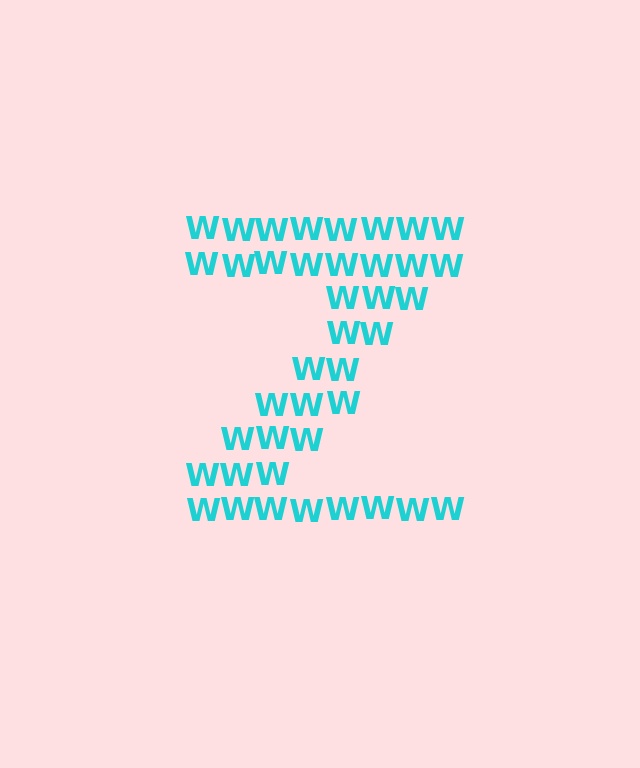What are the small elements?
The small elements are letter W's.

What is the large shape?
The large shape is the letter Z.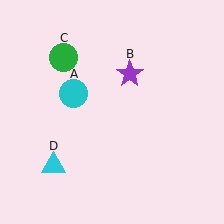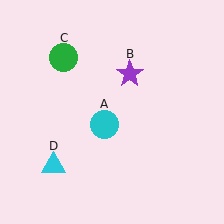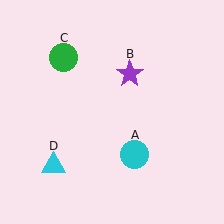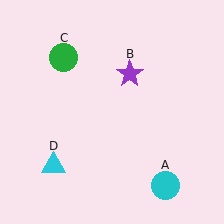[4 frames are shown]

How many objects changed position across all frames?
1 object changed position: cyan circle (object A).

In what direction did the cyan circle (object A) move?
The cyan circle (object A) moved down and to the right.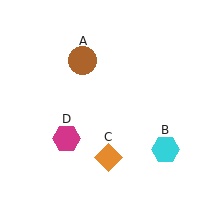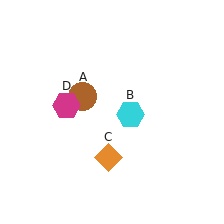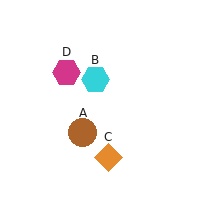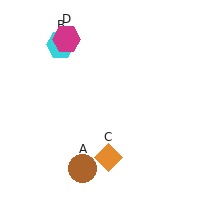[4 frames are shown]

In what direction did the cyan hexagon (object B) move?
The cyan hexagon (object B) moved up and to the left.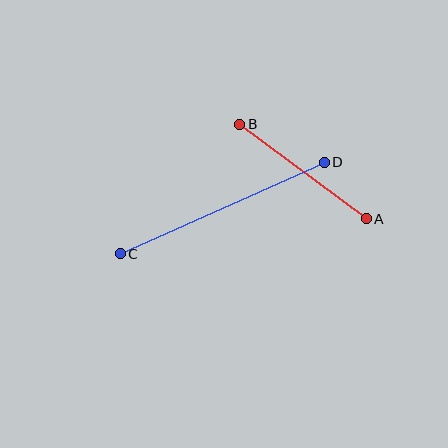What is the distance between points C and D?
The distance is approximately 224 pixels.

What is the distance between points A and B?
The distance is approximately 158 pixels.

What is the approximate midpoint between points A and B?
The midpoint is at approximately (303, 171) pixels.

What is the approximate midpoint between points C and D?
The midpoint is at approximately (222, 208) pixels.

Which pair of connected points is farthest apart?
Points C and D are farthest apart.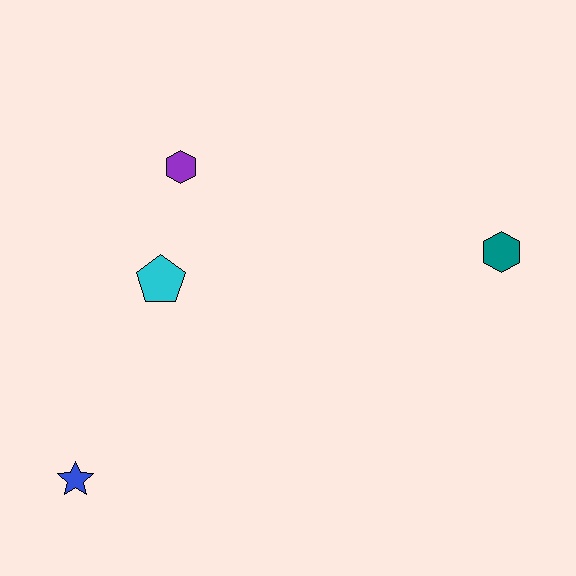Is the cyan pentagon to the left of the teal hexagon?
Yes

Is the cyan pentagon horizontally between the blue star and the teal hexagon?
Yes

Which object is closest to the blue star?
The cyan pentagon is closest to the blue star.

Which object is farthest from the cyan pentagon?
The teal hexagon is farthest from the cyan pentagon.